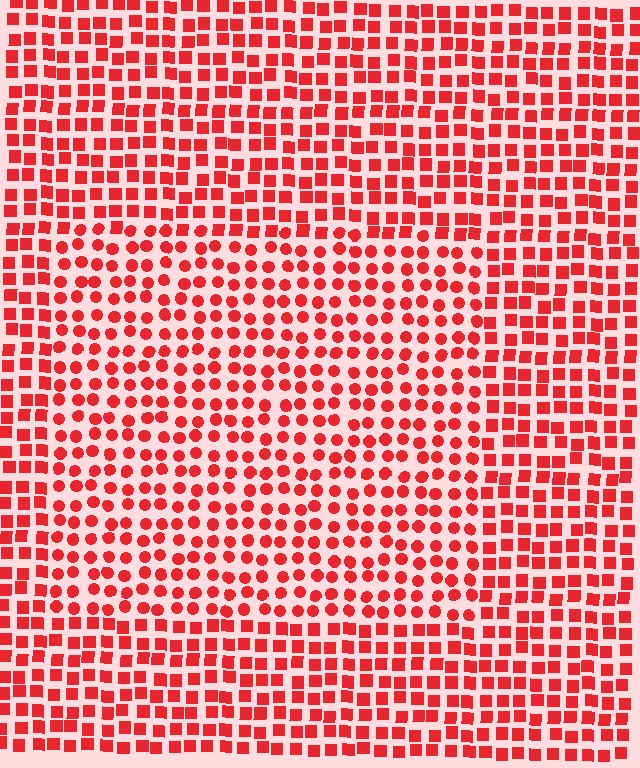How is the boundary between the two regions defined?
The boundary is defined by a change in element shape: circles inside vs. squares outside. All elements share the same color and spacing.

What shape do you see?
I see a rectangle.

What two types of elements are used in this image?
The image uses circles inside the rectangle region and squares outside it.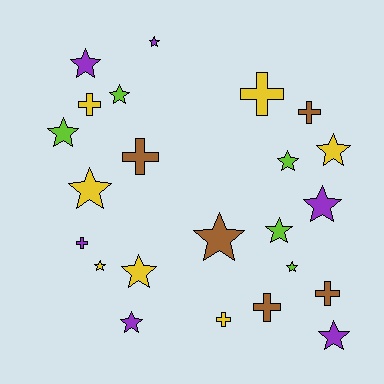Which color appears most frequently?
Yellow, with 7 objects.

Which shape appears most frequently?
Star, with 15 objects.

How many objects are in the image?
There are 23 objects.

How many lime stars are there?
There are 5 lime stars.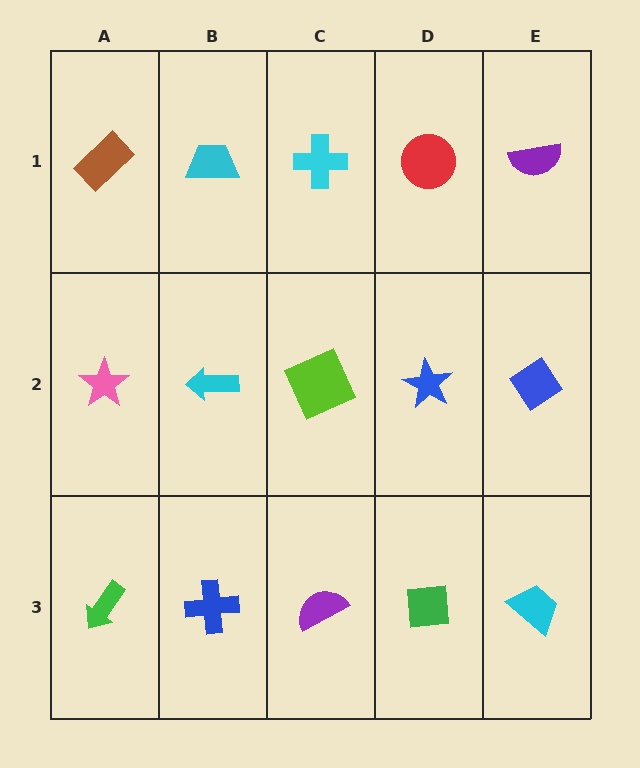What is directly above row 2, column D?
A red circle.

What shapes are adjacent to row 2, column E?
A purple semicircle (row 1, column E), a cyan trapezoid (row 3, column E), a blue star (row 2, column D).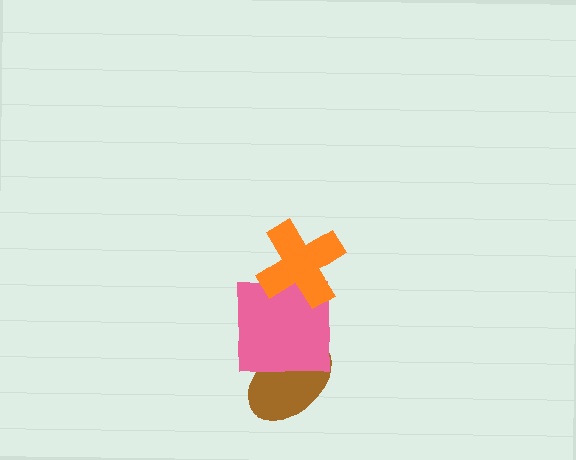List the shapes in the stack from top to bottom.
From top to bottom: the orange cross, the pink square, the brown ellipse.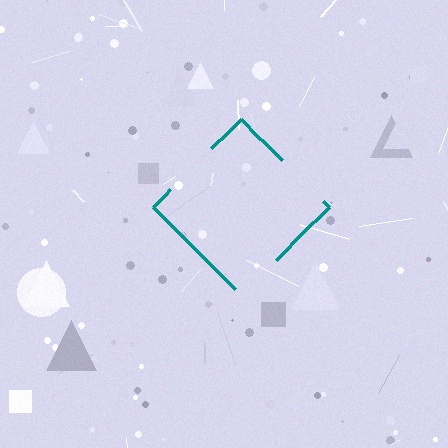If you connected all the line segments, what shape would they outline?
They would outline a diamond.